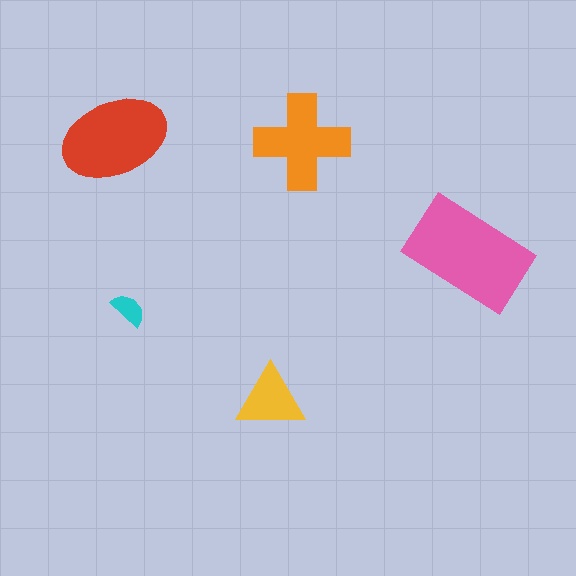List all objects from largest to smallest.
The pink rectangle, the red ellipse, the orange cross, the yellow triangle, the cyan semicircle.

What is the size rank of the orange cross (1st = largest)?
3rd.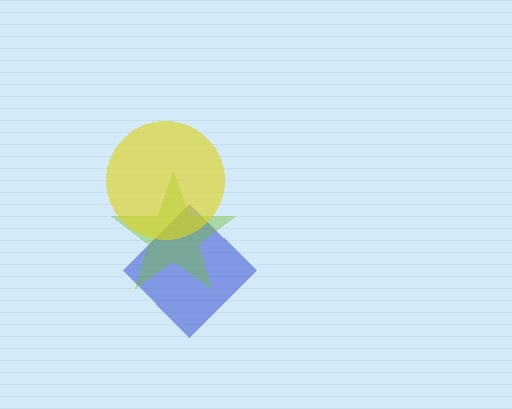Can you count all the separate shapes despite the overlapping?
Yes, there are 3 separate shapes.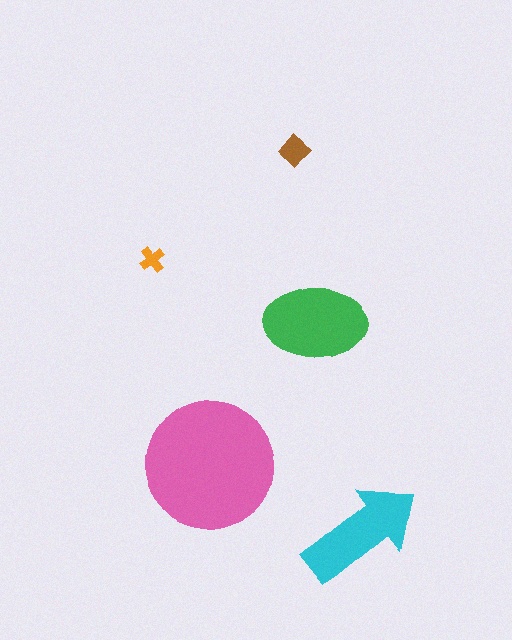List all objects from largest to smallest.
The pink circle, the green ellipse, the cyan arrow, the brown diamond, the orange cross.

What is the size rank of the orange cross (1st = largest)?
5th.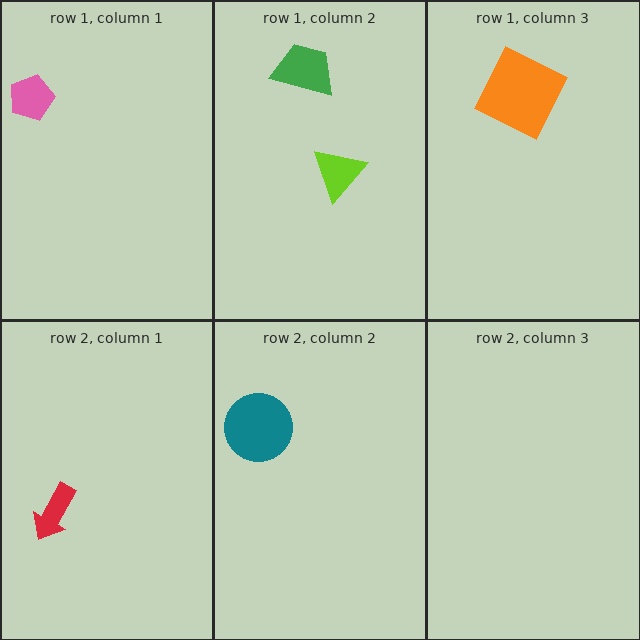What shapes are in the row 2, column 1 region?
The red arrow.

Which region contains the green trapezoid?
The row 1, column 2 region.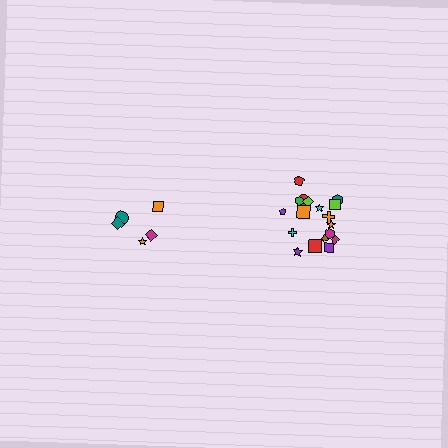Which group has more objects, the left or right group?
The right group.